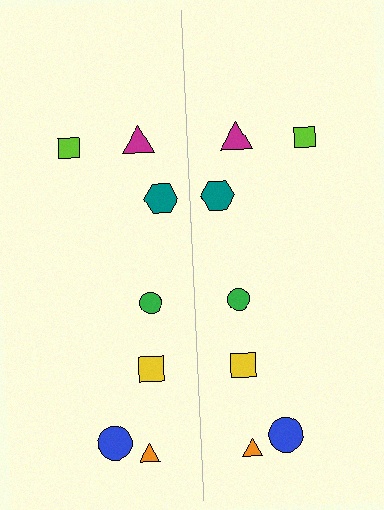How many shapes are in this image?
There are 14 shapes in this image.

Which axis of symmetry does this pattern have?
The pattern has a vertical axis of symmetry running through the center of the image.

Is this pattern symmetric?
Yes, this pattern has bilateral (reflection) symmetry.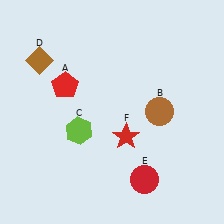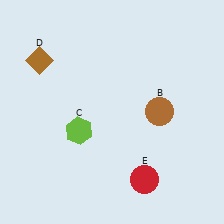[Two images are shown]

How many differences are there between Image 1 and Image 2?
There are 2 differences between the two images.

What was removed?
The red pentagon (A), the red star (F) were removed in Image 2.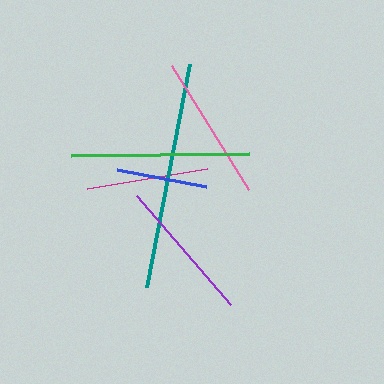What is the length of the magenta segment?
The magenta segment is approximately 122 pixels long.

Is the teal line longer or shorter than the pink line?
The teal line is longer than the pink line.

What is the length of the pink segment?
The pink segment is approximately 146 pixels long.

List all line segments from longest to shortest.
From longest to shortest: teal, green, pink, purple, magenta, blue.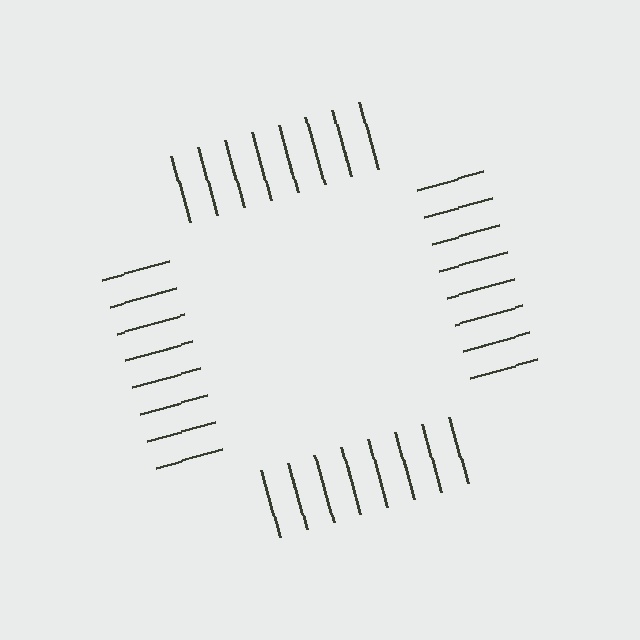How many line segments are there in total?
32 — 8 along each of the 4 edges.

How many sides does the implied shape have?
4 sides — the line-ends trace a square.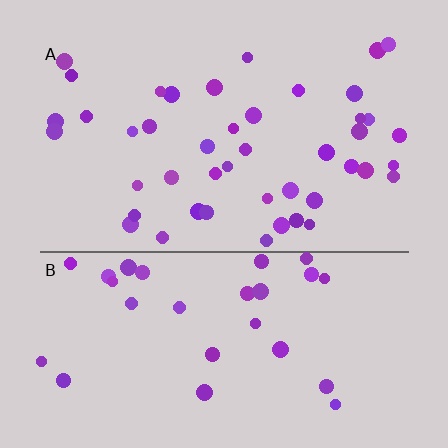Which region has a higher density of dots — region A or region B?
A (the top).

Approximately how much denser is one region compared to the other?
Approximately 1.5× — region A over region B.